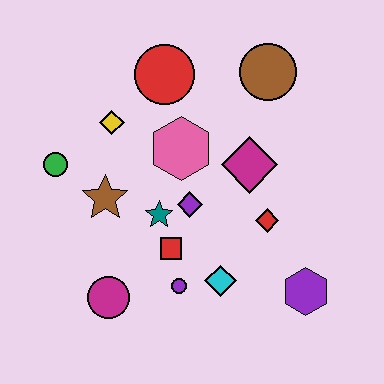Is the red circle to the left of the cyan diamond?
Yes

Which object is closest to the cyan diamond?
The purple circle is closest to the cyan diamond.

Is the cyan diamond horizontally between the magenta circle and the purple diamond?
No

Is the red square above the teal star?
No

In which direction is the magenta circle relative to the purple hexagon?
The magenta circle is to the left of the purple hexagon.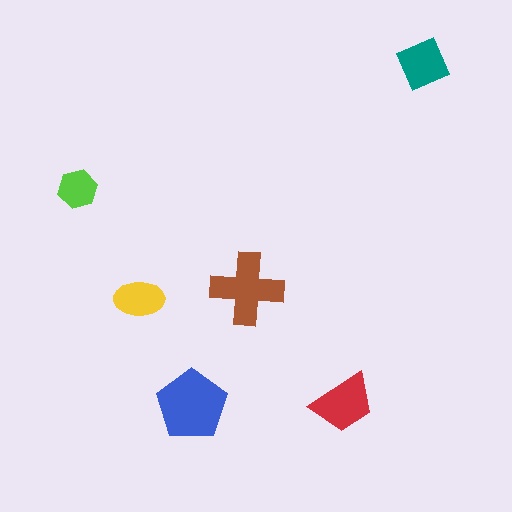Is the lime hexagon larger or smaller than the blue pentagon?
Smaller.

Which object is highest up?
The teal square is topmost.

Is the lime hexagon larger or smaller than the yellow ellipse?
Smaller.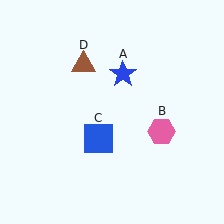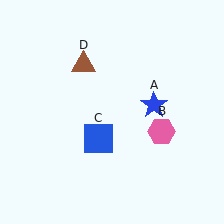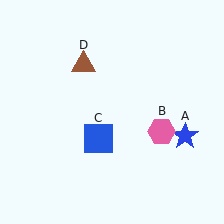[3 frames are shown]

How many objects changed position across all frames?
1 object changed position: blue star (object A).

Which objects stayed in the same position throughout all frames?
Pink hexagon (object B) and blue square (object C) and brown triangle (object D) remained stationary.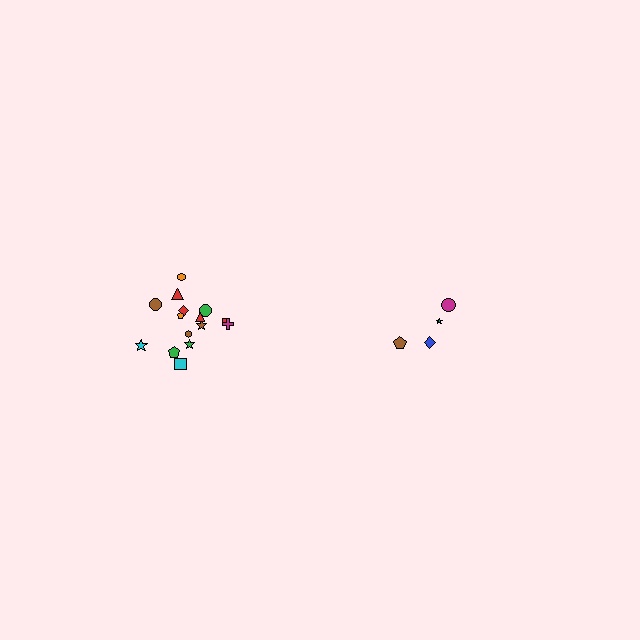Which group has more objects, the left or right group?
The left group.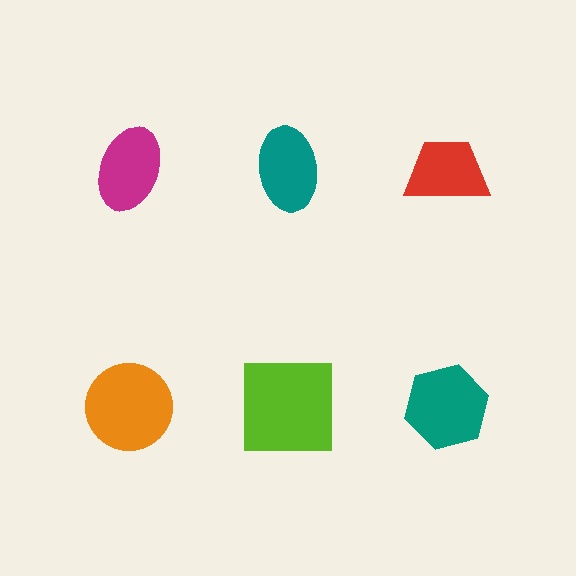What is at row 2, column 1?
An orange circle.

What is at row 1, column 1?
A magenta ellipse.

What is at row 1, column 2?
A teal ellipse.